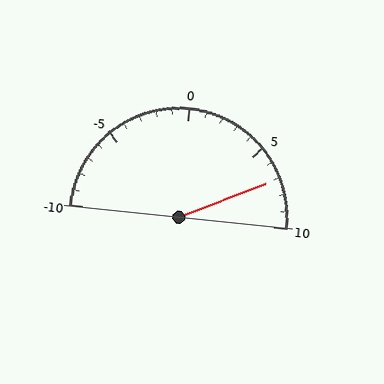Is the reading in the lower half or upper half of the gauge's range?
The reading is in the upper half of the range (-10 to 10).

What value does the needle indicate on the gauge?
The needle indicates approximately 7.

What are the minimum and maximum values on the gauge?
The gauge ranges from -10 to 10.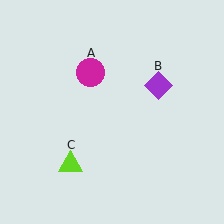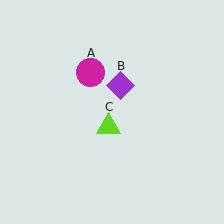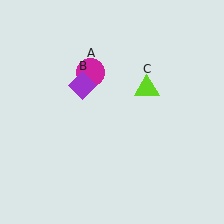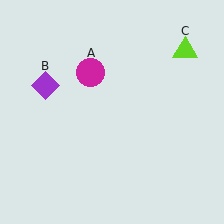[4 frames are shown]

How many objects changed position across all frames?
2 objects changed position: purple diamond (object B), lime triangle (object C).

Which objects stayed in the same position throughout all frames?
Magenta circle (object A) remained stationary.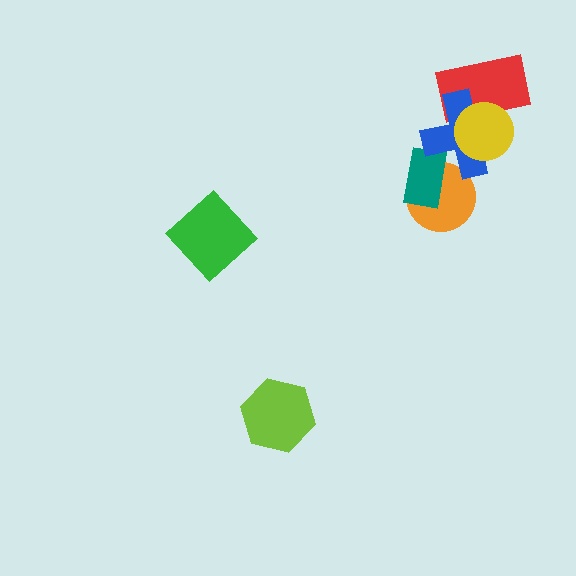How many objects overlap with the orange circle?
2 objects overlap with the orange circle.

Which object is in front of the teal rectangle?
The blue cross is in front of the teal rectangle.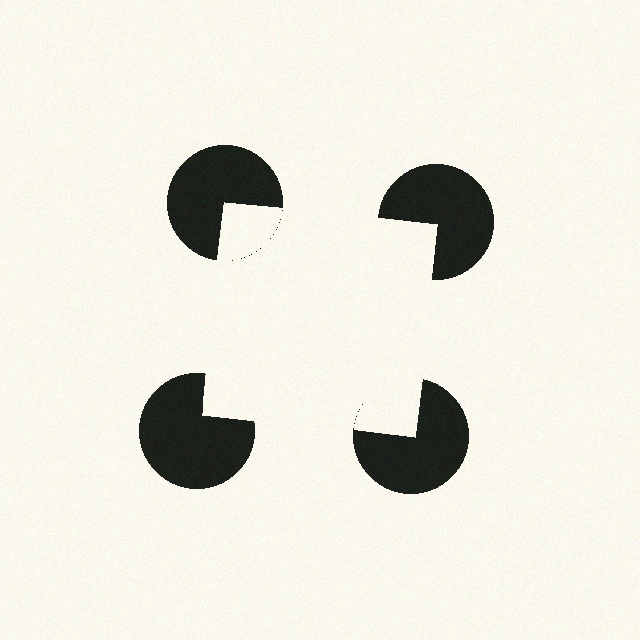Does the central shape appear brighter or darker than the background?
It typically appears slightly brighter than the background, even though no actual brightness change is drawn.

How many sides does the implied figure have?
4 sides.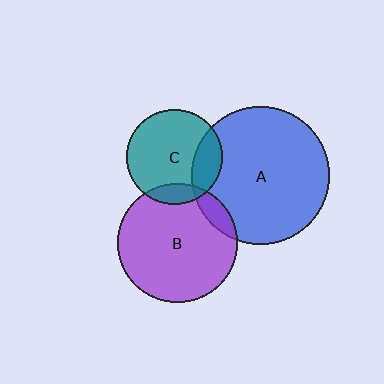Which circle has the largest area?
Circle A (blue).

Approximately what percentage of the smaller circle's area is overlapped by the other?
Approximately 20%.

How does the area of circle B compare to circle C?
Approximately 1.6 times.